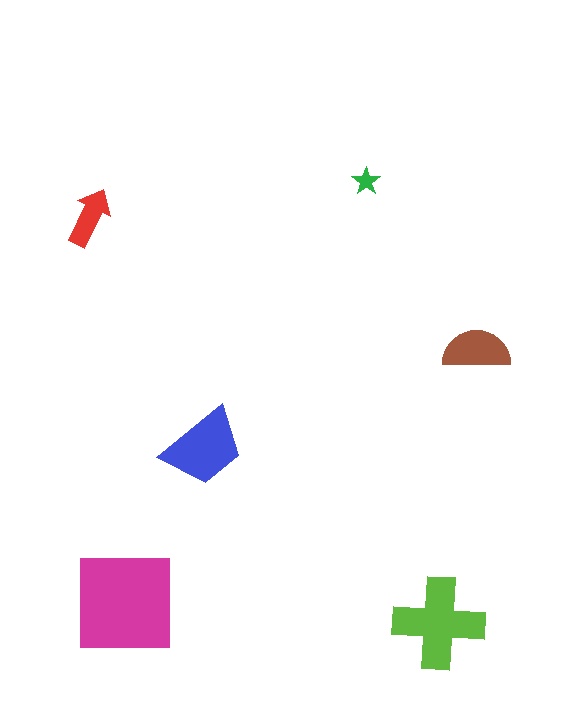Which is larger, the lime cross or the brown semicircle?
The lime cross.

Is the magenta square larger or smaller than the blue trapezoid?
Larger.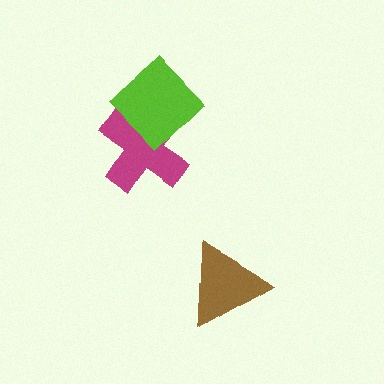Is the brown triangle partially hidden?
No, no other shape covers it.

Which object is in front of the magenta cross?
The lime diamond is in front of the magenta cross.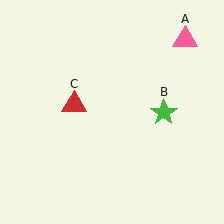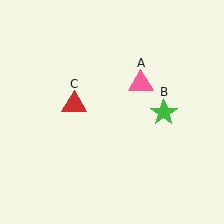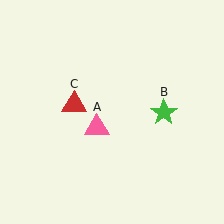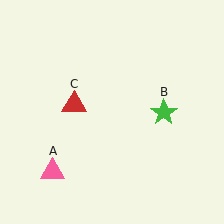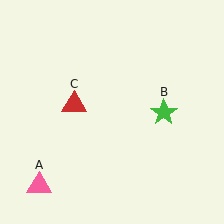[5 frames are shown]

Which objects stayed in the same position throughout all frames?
Green star (object B) and red triangle (object C) remained stationary.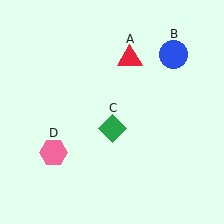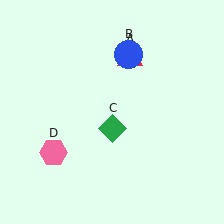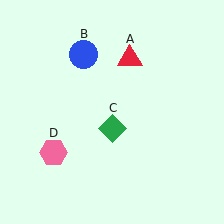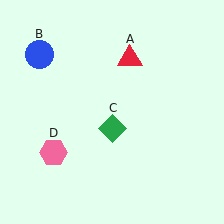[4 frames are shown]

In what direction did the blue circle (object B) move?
The blue circle (object B) moved left.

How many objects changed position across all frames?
1 object changed position: blue circle (object B).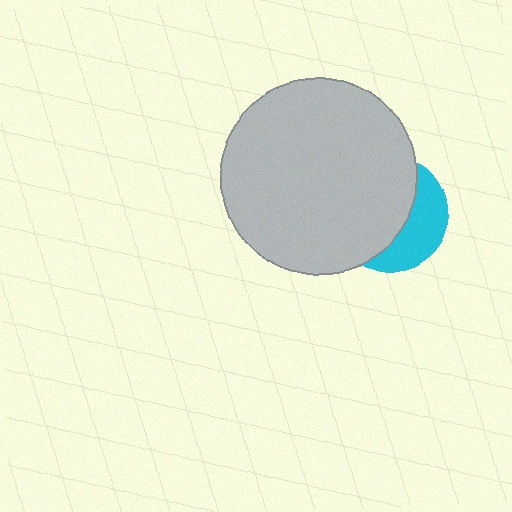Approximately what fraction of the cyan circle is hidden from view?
Roughly 63% of the cyan circle is hidden behind the light gray circle.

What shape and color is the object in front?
The object in front is a light gray circle.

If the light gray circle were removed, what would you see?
You would see the complete cyan circle.